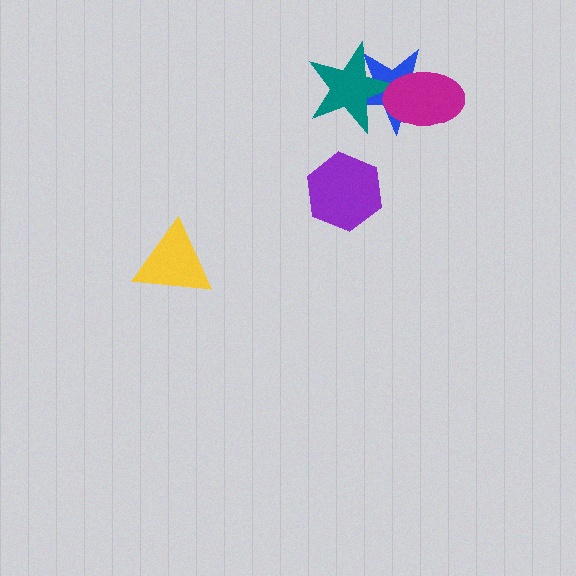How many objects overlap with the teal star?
2 objects overlap with the teal star.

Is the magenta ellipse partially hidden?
No, no other shape covers it.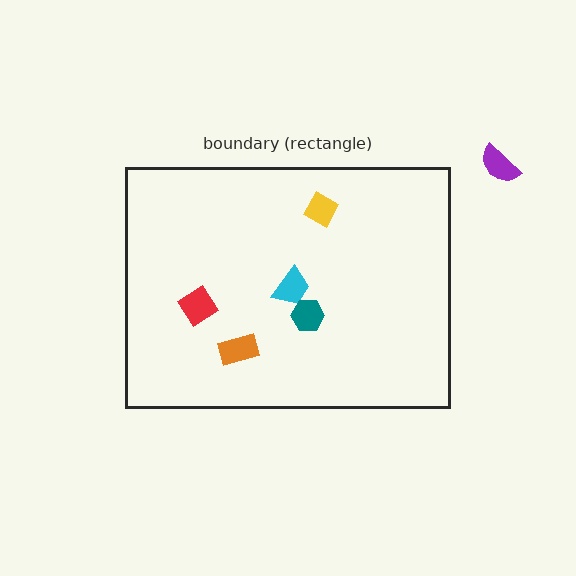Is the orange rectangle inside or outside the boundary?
Inside.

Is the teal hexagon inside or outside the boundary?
Inside.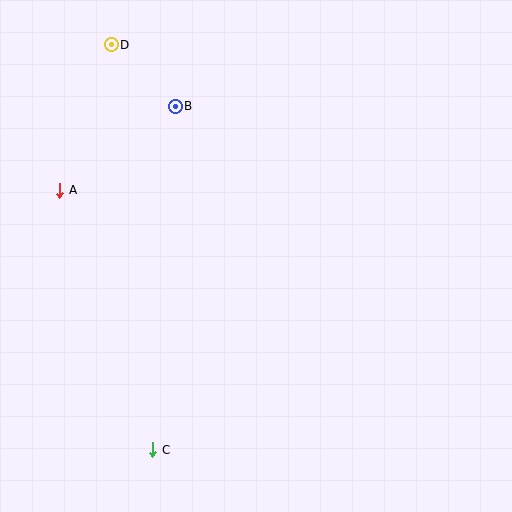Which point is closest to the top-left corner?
Point D is closest to the top-left corner.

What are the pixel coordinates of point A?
Point A is at (60, 190).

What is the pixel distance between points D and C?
The distance between D and C is 407 pixels.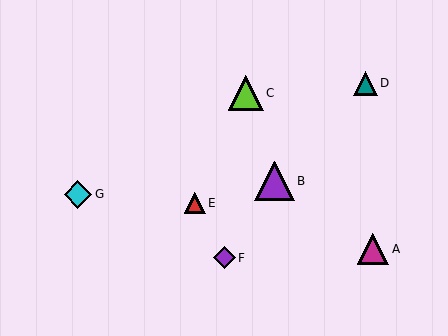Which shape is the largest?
The purple triangle (labeled B) is the largest.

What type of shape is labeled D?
Shape D is a teal triangle.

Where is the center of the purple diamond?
The center of the purple diamond is at (224, 258).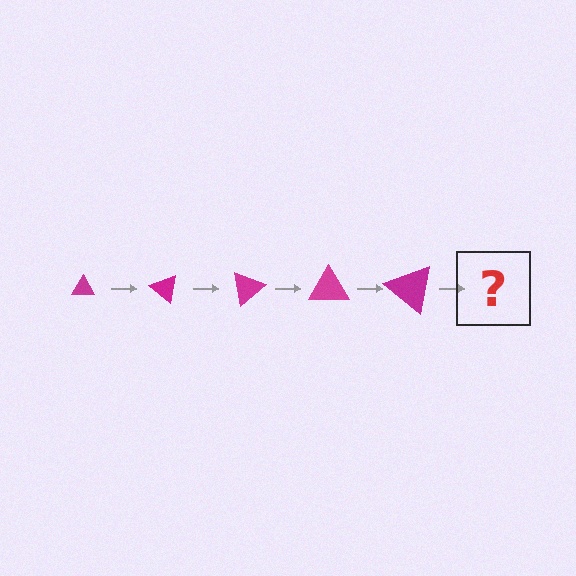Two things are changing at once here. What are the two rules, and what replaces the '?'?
The two rules are that the triangle grows larger each step and it rotates 40 degrees each step. The '?' should be a triangle, larger than the previous one and rotated 200 degrees from the start.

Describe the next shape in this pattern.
It should be a triangle, larger than the previous one and rotated 200 degrees from the start.